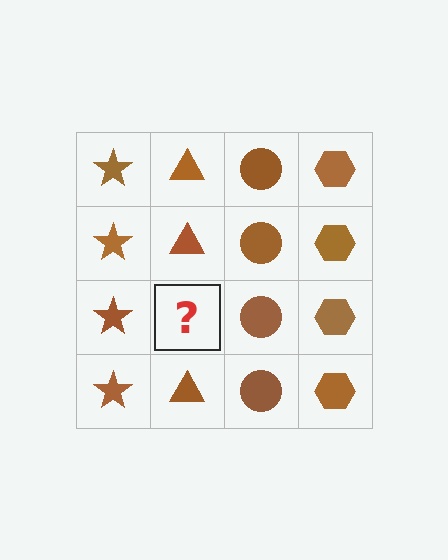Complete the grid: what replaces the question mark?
The question mark should be replaced with a brown triangle.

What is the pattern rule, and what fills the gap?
The rule is that each column has a consistent shape. The gap should be filled with a brown triangle.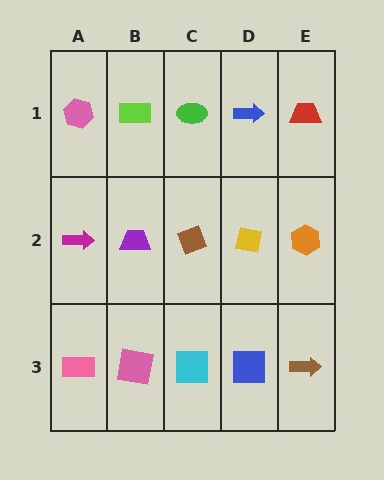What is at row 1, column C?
A green ellipse.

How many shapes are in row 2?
5 shapes.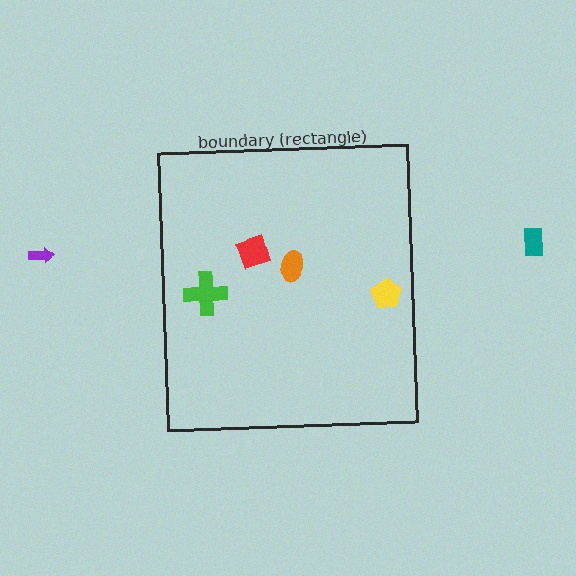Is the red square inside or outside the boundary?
Inside.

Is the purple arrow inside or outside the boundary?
Outside.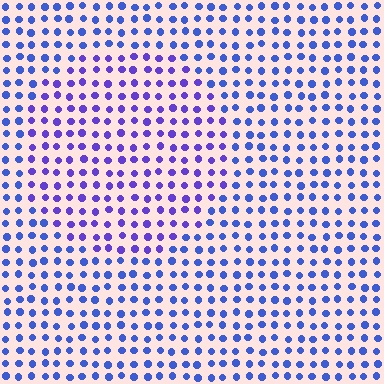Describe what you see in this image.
The image is filled with small blue elements in a uniform arrangement. A circle-shaped region is visible where the elements are tinted to a slightly different hue, forming a subtle color boundary.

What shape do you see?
I see a circle.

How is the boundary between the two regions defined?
The boundary is defined purely by a slight shift in hue (about 28 degrees). Spacing, size, and orientation are identical on both sides.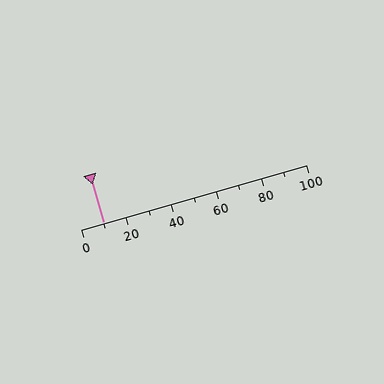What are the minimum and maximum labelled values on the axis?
The axis runs from 0 to 100.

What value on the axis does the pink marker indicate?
The marker indicates approximately 10.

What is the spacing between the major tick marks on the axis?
The major ticks are spaced 20 apart.